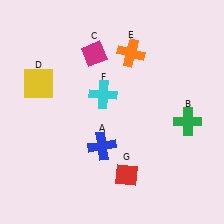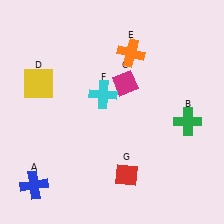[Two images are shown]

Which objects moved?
The objects that moved are: the blue cross (A), the magenta diamond (C).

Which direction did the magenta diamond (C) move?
The magenta diamond (C) moved right.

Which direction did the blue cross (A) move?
The blue cross (A) moved left.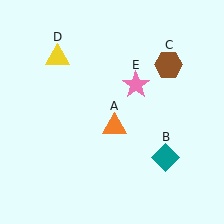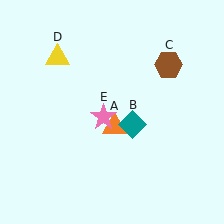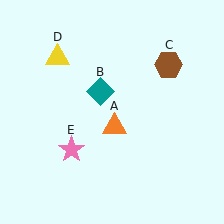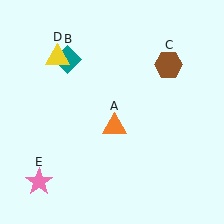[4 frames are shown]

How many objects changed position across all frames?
2 objects changed position: teal diamond (object B), pink star (object E).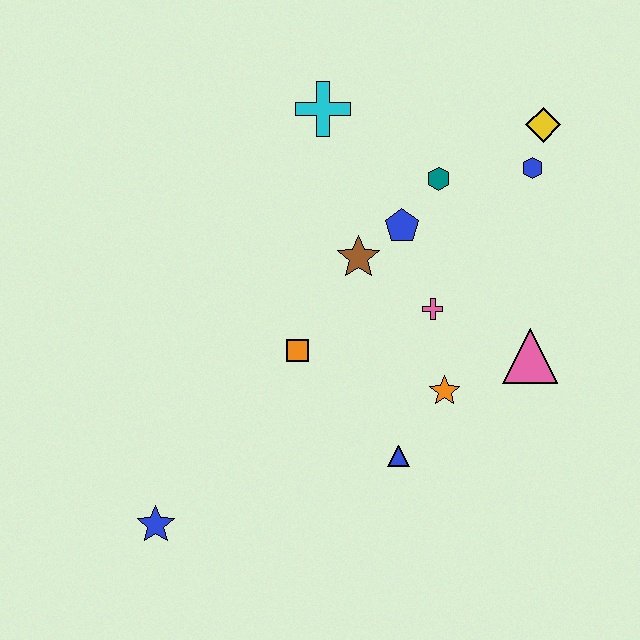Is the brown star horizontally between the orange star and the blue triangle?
No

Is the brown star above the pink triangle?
Yes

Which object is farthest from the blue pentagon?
The blue star is farthest from the blue pentagon.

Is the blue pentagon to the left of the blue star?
No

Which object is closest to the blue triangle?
The orange star is closest to the blue triangle.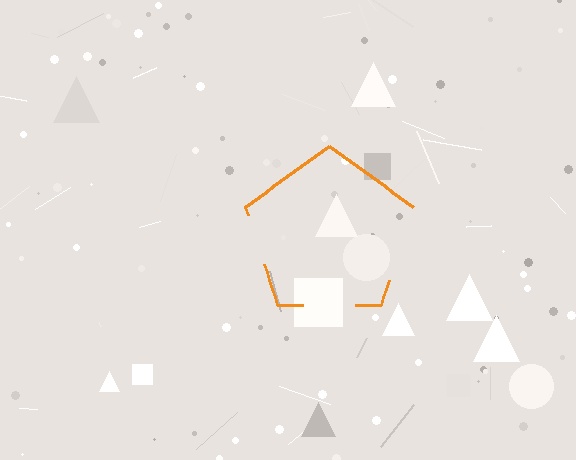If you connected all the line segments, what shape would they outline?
They would outline a pentagon.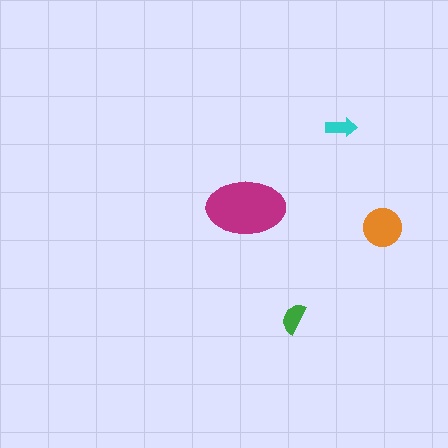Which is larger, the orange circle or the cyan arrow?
The orange circle.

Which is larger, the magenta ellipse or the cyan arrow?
The magenta ellipse.